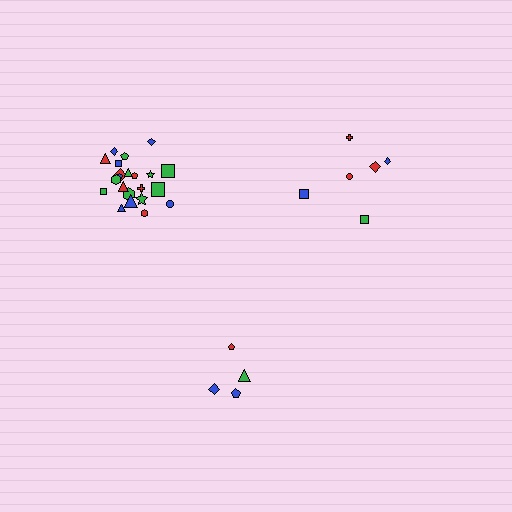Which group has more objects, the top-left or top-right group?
The top-left group.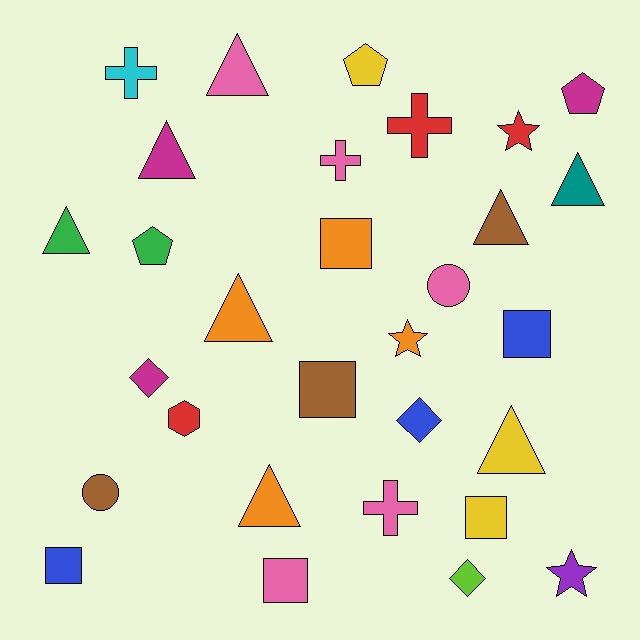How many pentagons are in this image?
There are 3 pentagons.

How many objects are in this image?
There are 30 objects.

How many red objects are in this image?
There are 3 red objects.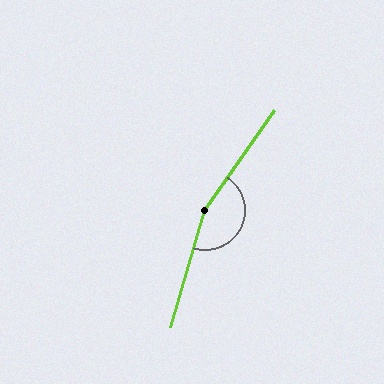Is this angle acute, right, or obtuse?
It is obtuse.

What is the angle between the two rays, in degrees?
Approximately 162 degrees.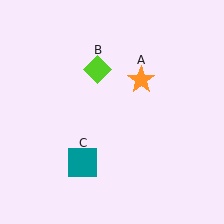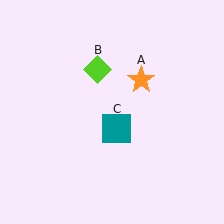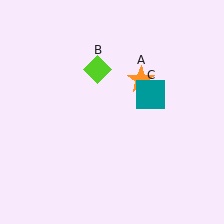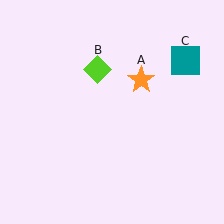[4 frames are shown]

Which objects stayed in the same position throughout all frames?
Orange star (object A) and lime diamond (object B) remained stationary.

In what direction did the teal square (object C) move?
The teal square (object C) moved up and to the right.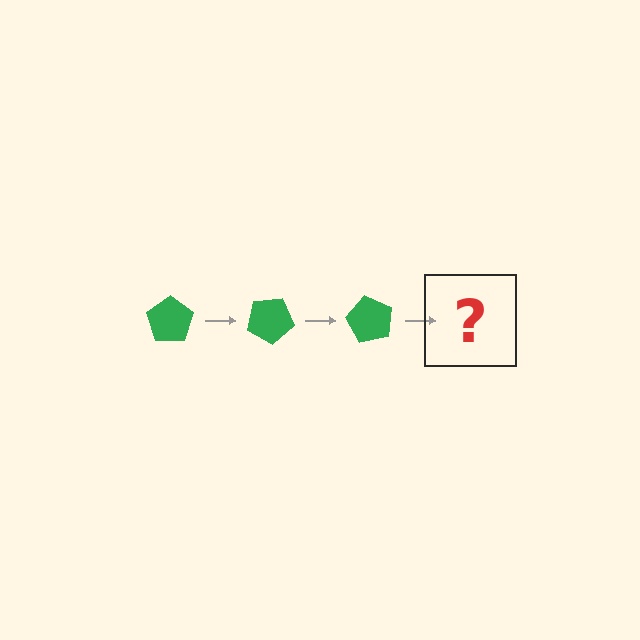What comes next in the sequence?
The next element should be a green pentagon rotated 90 degrees.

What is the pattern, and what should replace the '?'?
The pattern is that the pentagon rotates 30 degrees each step. The '?' should be a green pentagon rotated 90 degrees.